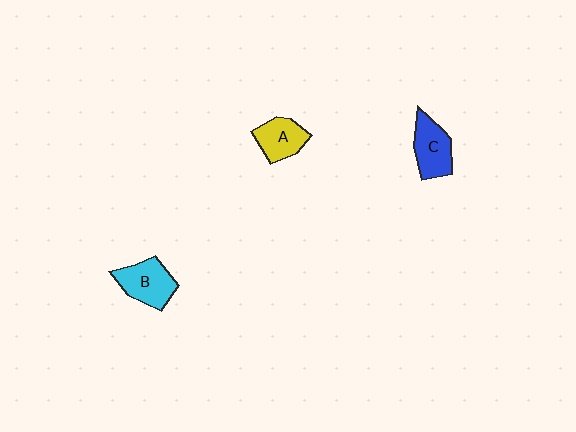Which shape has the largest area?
Shape B (cyan).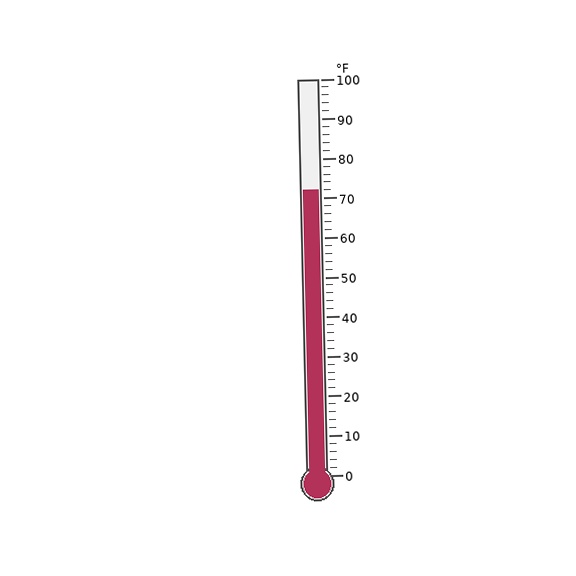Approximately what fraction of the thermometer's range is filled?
The thermometer is filled to approximately 70% of its range.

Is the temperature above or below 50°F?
The temperature is above 50°F.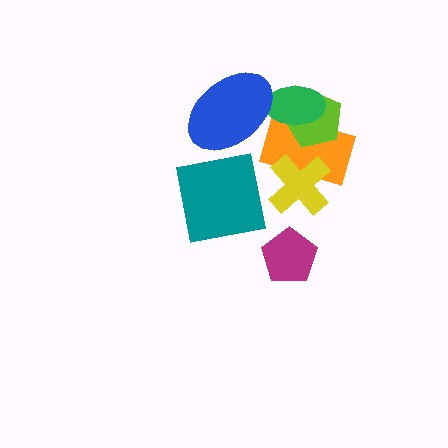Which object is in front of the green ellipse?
The blue ellipse is in front of the green ellipse.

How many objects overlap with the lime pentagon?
2 objects overlap with the lime pentagon.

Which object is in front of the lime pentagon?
The green ellipse is in front of the lime pentagon.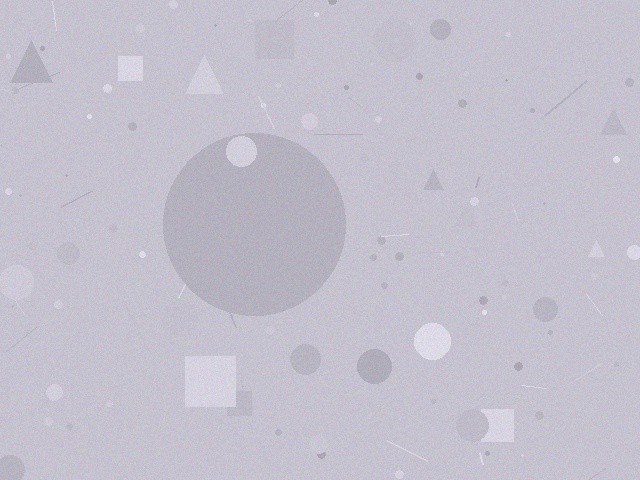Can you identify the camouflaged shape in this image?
The camouflaged shape is a circle.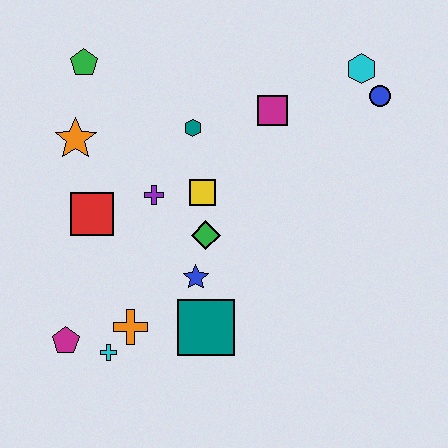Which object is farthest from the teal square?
The cyan hexagon is farthest from the teal square.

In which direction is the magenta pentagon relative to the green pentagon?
The magenta pentagon is below the green pentagon.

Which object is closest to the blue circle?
The cyan hexagon is closest to the blue circle.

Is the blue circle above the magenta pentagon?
Yes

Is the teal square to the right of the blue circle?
No